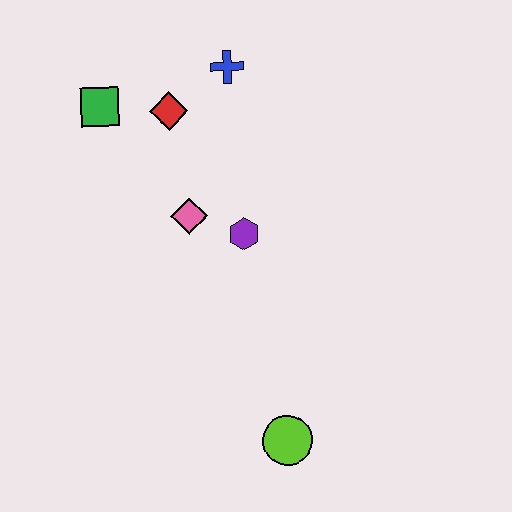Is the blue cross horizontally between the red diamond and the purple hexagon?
Yes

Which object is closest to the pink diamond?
The purple hexagon is closest to the pink diamond.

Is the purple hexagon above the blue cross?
No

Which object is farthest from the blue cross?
The lime circle is farthest from the blue cross.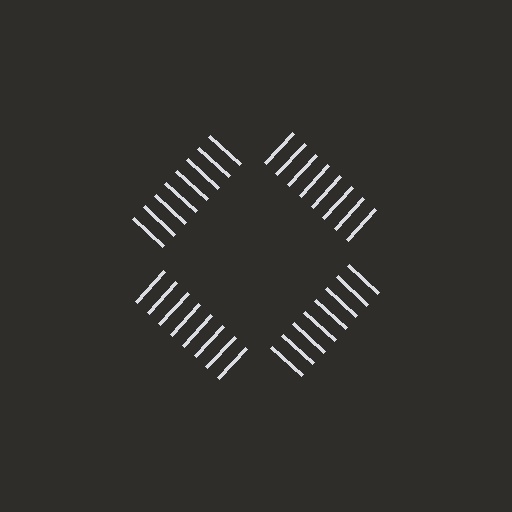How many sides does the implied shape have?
4 sides — the line-ends trace a square.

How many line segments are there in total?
32 — 8 along each of the 4 edges.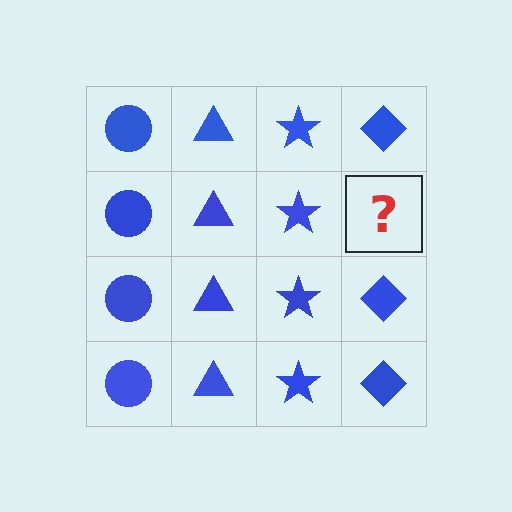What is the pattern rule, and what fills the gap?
The rule is that each column has a consistent shape. The gap should be filled with a blue diamond.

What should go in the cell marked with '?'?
The missing cell should contain a blue diamond.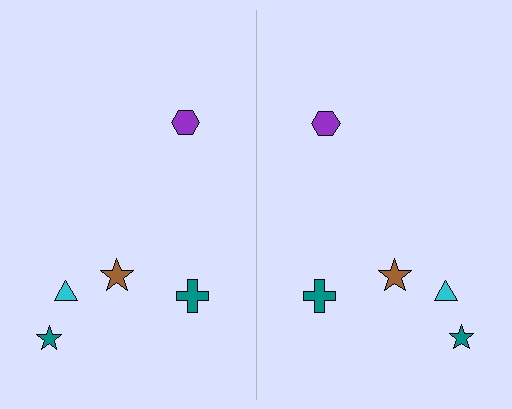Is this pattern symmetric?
Yes, this pattern has bilateral (reflection) symmetry.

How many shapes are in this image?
There are 10 shapes in this image.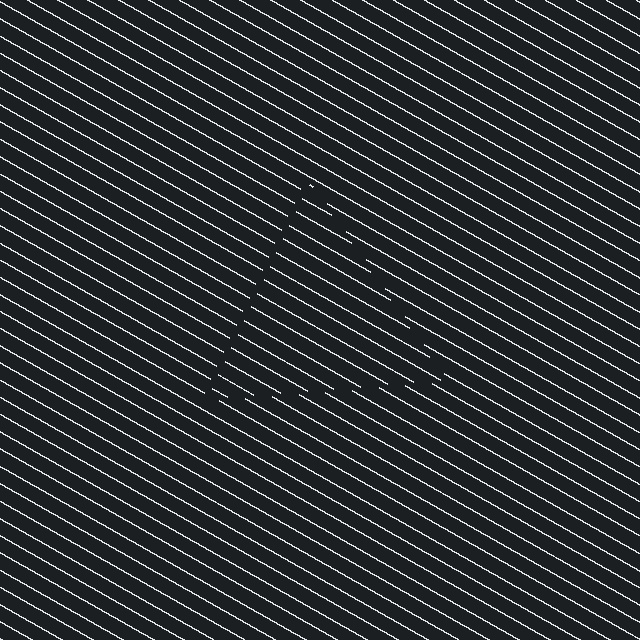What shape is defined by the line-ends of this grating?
An illusory triangle. The interior of the shape contains the same grating, shifted by half a period — the contour is defined by the phase discontinuity where line-ends from the inner and outer gratings abut.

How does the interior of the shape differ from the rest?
The interior of the shape contains the same grating, shifted by half a period — the contour is defined by the phase discontinuity where line-ends from the inner and outer gratings abut.